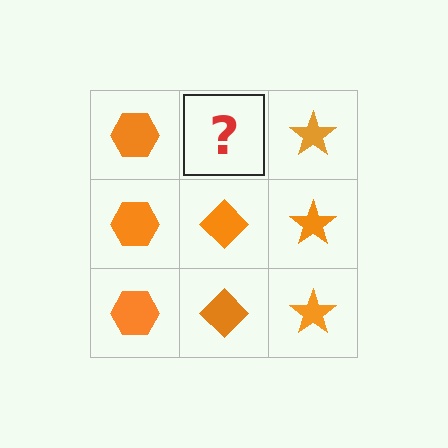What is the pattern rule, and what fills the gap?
The rule is that each column has a consistent shape. The gap should be filled with an orange diamond.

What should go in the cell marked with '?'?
The missing cell should contain an orange diamond.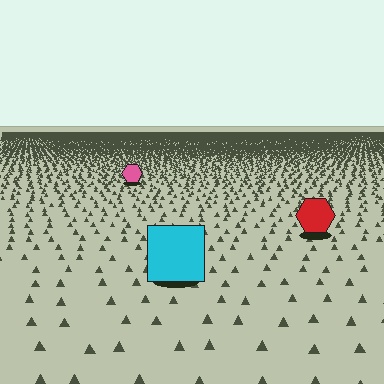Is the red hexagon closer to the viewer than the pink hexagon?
Yes. The red hexagon is closer — you can tell from the texture gradient: the ground texture is coarser near it.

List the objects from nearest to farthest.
From nearest to farthest: the cyan square, the red hexagon, the pink hexagon.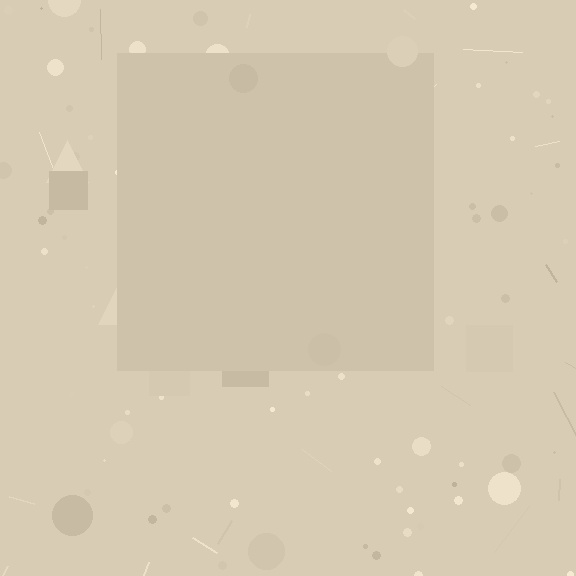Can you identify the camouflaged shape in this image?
The camouflaged shape is a square.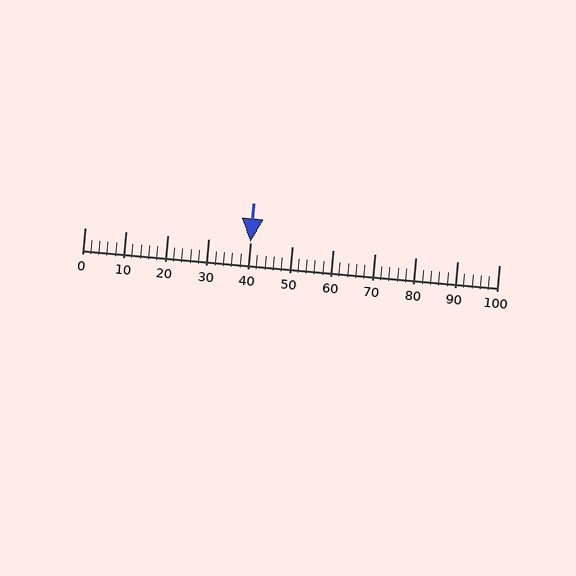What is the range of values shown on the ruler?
The ruler shows values from 0 to 100.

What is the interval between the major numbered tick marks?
The major tick marks are spaced 10 units apart.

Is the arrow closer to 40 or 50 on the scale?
The arrow is closer to 40.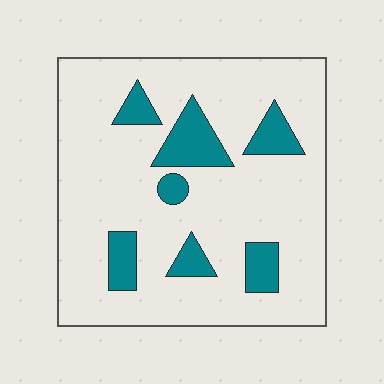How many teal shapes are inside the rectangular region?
7.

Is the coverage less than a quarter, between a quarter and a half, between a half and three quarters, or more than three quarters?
Less than a quarter.